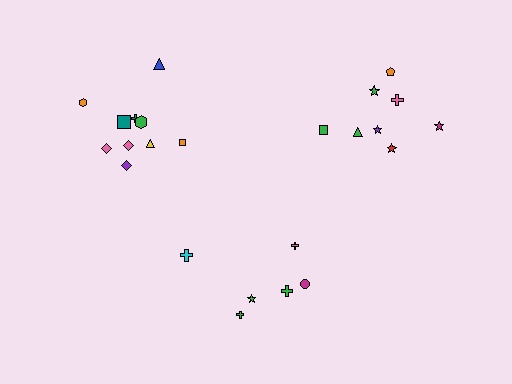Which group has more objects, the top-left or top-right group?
The top-left group.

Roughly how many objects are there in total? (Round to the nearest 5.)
Roughly 25 objects in total.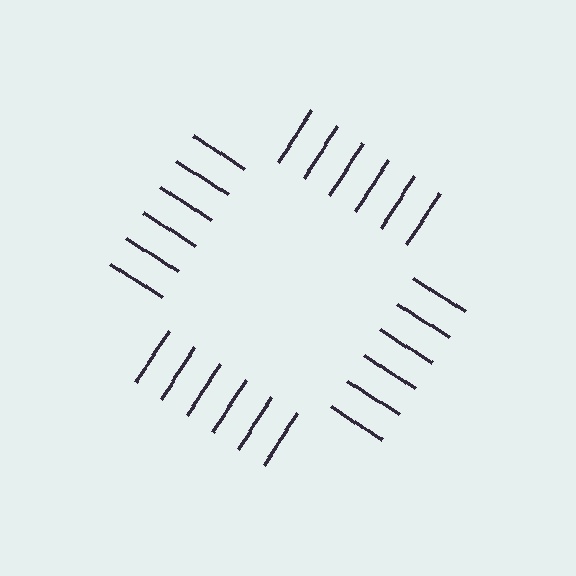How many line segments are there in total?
24 — 6 along each of the 4 edges.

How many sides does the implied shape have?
4 sides — the line-ends trace a square.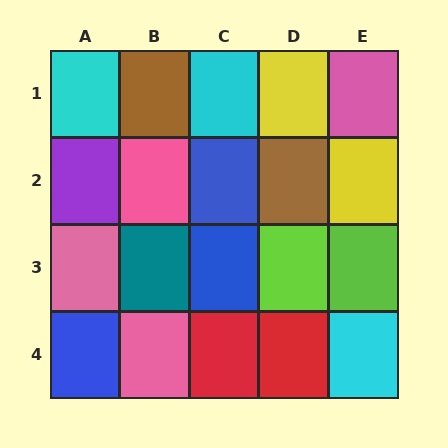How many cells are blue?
3 cells are blue.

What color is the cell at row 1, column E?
Pink.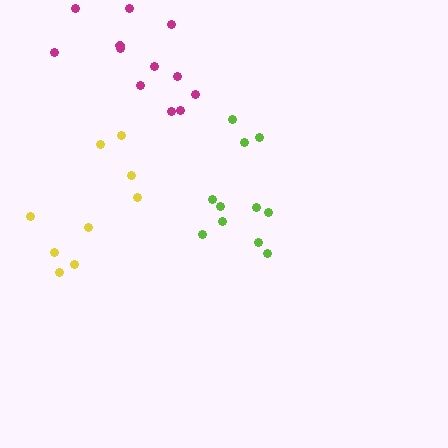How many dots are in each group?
Group 1: 11 dots, Group 2: 12 dots, Group 3: 9 dots (32 total).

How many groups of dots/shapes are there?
There are 3 groups.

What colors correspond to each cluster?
The clusters are colored: lime, magenta, yellow.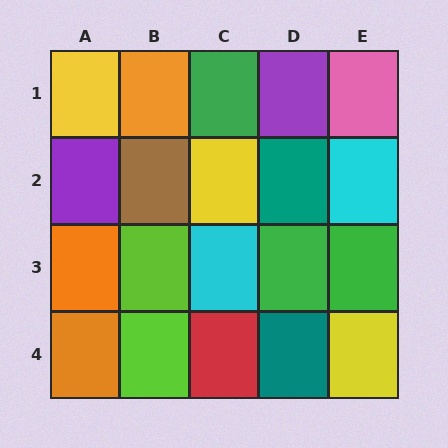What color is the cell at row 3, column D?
Green.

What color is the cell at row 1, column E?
Pink.